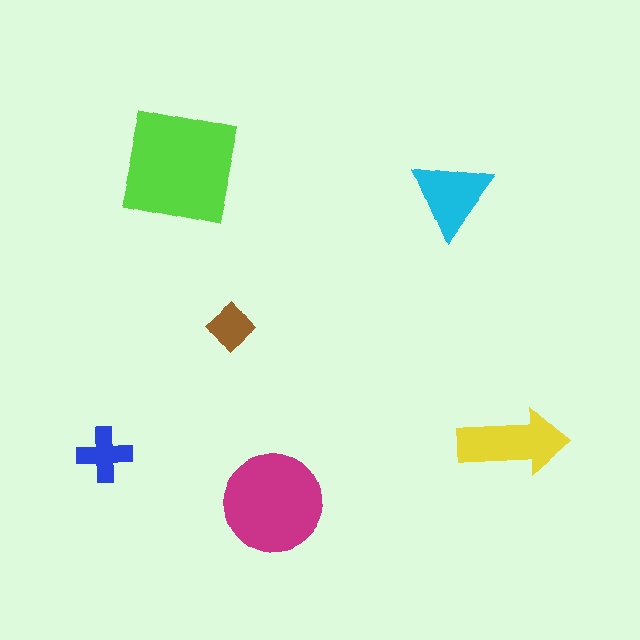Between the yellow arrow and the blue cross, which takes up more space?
The yellow arrow.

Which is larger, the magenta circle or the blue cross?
The magenta circle.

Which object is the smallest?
The brown diamond.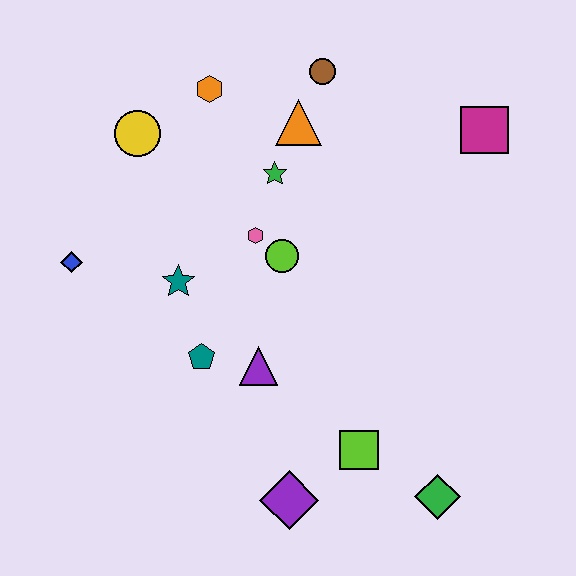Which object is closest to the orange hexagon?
The yellow circle is closest to the orange hexagon.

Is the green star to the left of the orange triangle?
Yes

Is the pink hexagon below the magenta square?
Yes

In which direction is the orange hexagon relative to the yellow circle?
The orange hexagon is to the right of the yellow circle.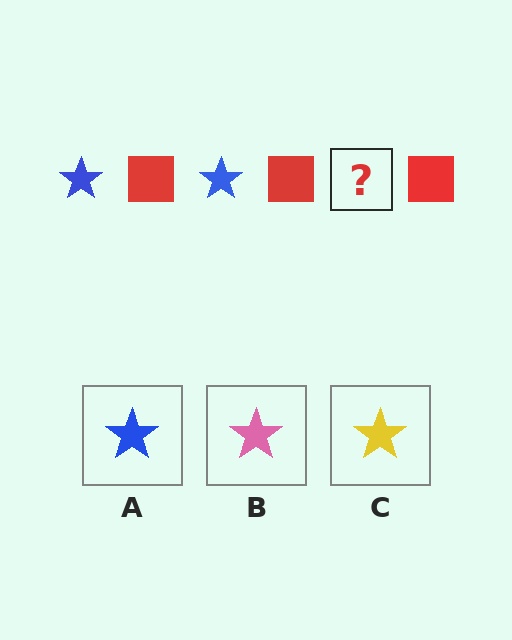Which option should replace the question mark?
Option A.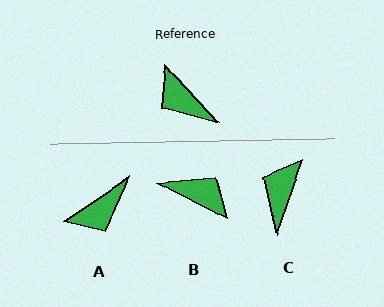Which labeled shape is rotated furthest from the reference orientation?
B, about 160 degrees away.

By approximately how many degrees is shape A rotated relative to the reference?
Approximately 81 degrees counter-clockwise.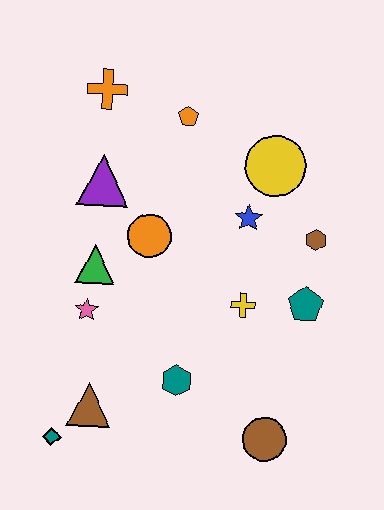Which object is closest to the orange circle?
The green triangle is closest to the orange circle.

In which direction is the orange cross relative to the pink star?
The orange cross is above the pink star.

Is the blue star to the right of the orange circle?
Yes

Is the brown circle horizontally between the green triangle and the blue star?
No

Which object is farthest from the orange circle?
The brown circle is farthest from the orange circle.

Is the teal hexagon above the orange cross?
No